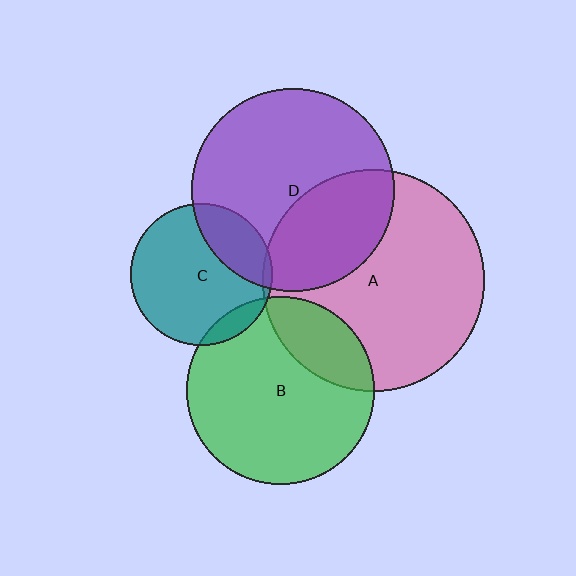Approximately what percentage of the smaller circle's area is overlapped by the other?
Approximately 5%.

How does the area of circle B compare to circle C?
Approximately 1.8 times.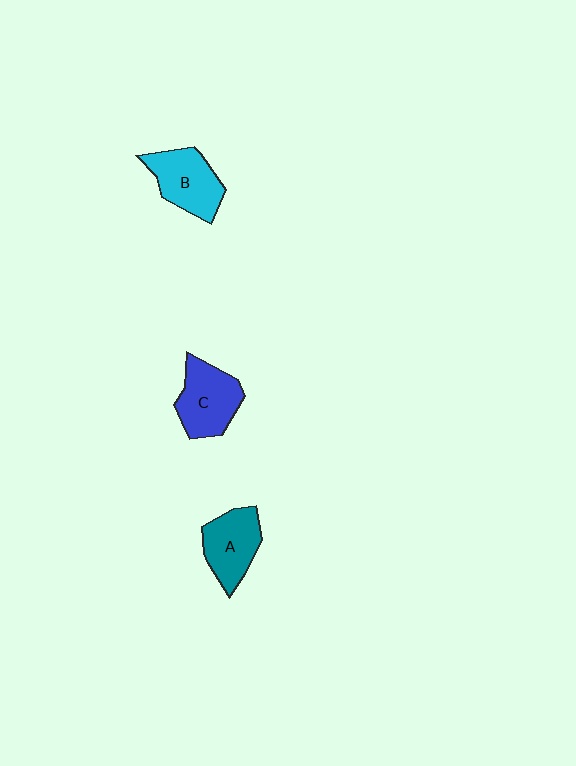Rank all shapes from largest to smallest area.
From largest to smallest: C (blue), B (cyan), A (teal).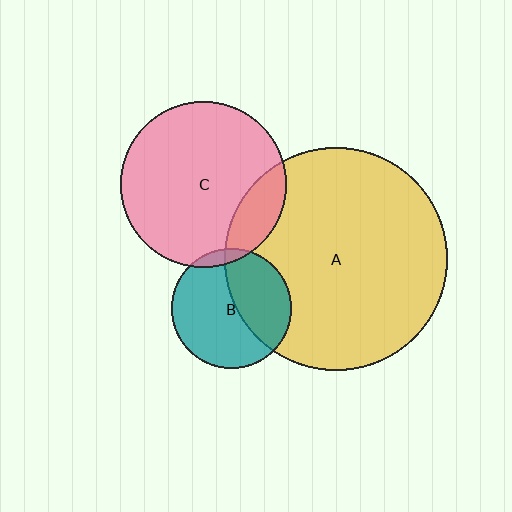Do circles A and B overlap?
Yes.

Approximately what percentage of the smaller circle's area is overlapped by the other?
Approximately 40%.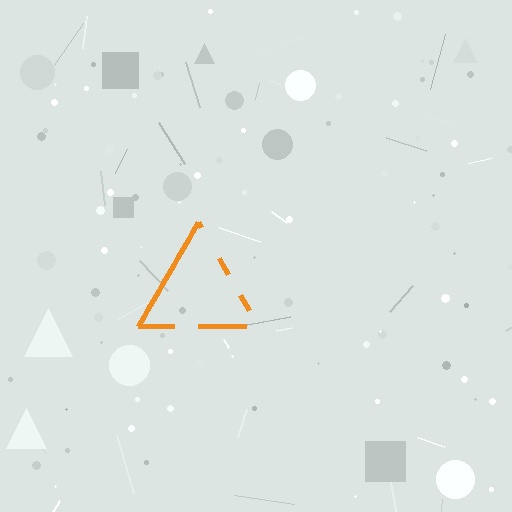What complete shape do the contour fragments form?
The contour fragments form a triangle.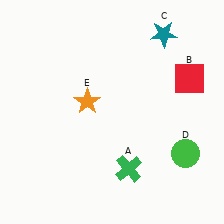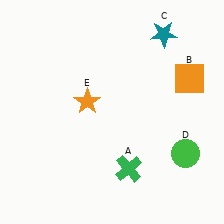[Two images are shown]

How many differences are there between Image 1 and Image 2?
There is 1 difference between the two images.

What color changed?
The square (B) changed from red in Image 1 to orange in Image 2.